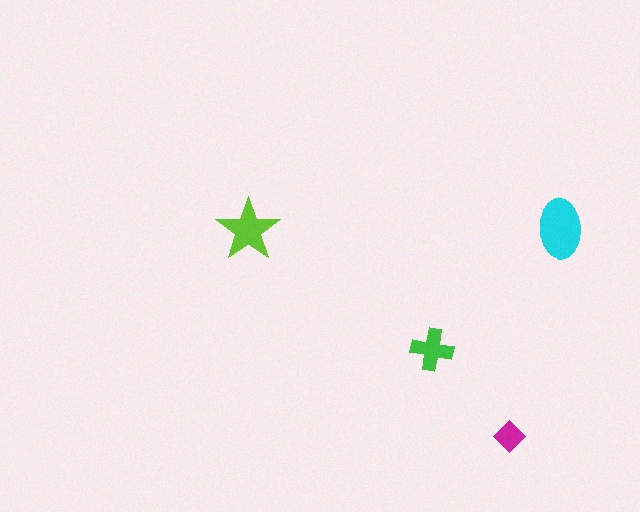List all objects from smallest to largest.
The magenta diamond, the green cross, the lime star, the cyan ellipse.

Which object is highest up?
The cyan ellipse is topmost.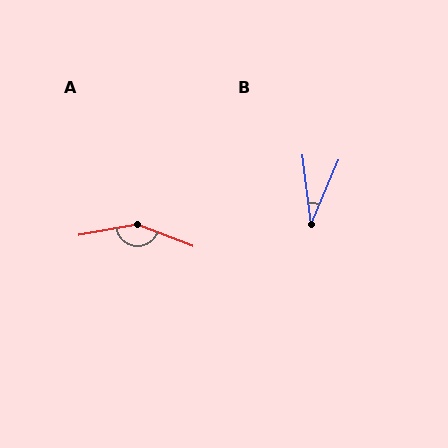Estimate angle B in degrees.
Approximately 30 degrees.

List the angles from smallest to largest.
B (30°), A (148°).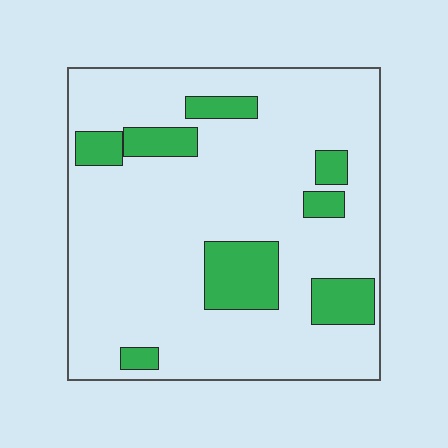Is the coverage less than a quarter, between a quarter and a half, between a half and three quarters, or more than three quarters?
Less than a quarter.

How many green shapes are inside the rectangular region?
8.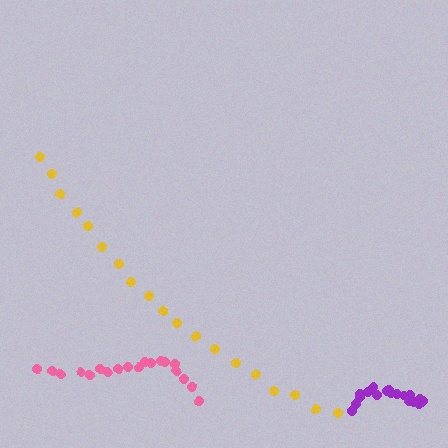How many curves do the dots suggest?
There are 3 distinct paths.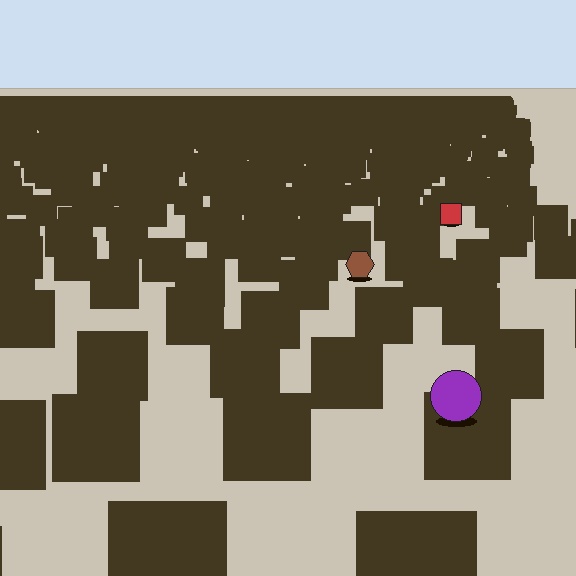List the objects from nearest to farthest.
From nearest to farthest: the purple circle, the brown hexagon, the red square.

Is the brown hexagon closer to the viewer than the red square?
Yes. The brown hexagon is closer — you can tell from the texture gradient: the ground texture is coarser near it.